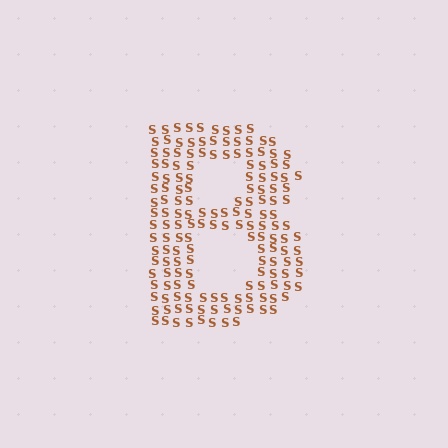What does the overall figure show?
The overall figure shows the letter B.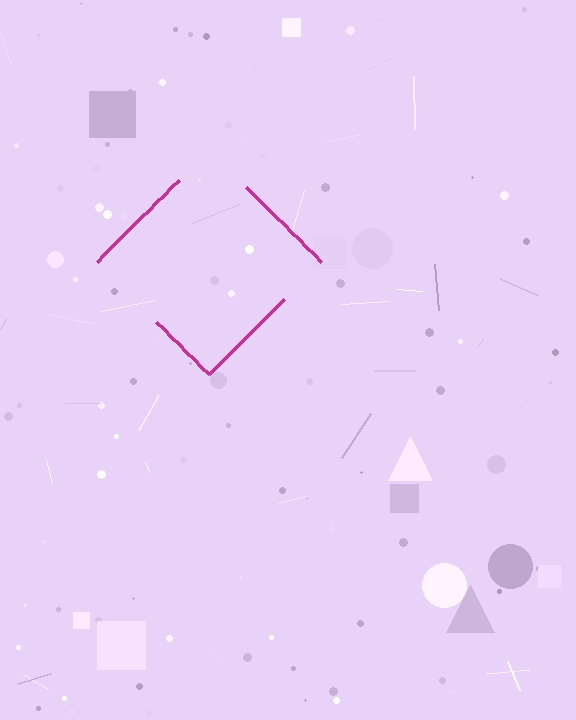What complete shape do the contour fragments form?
The contour fragments form a diamond.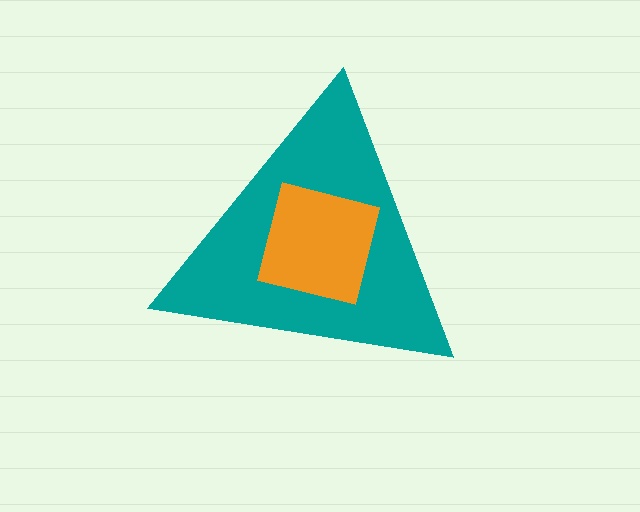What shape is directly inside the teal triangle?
The orange square.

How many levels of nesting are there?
2.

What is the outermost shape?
The teal triangle.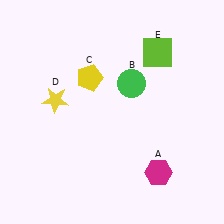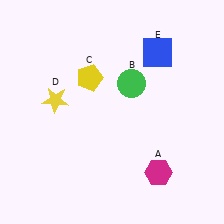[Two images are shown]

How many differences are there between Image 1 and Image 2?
There is 1 difference between the two images.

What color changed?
The square (E) changed from lime in Image 1 to blue in Image 2.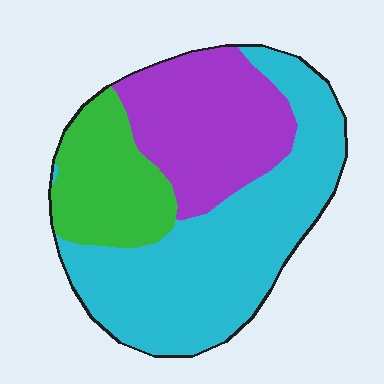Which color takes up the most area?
Cyan, at roughly 50%.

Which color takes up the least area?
Green, at roughly 20%.